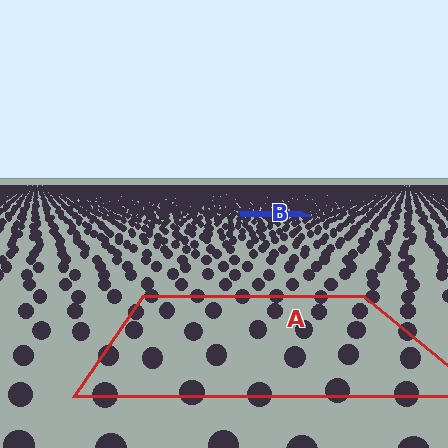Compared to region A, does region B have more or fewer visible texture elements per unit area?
Region B has more texture elements per unit area — they are packed more densely because it is farther away.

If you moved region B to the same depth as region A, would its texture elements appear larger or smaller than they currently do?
They would appear larger. At a closer depth, the same texture elements are projected at a bigger on-screen size.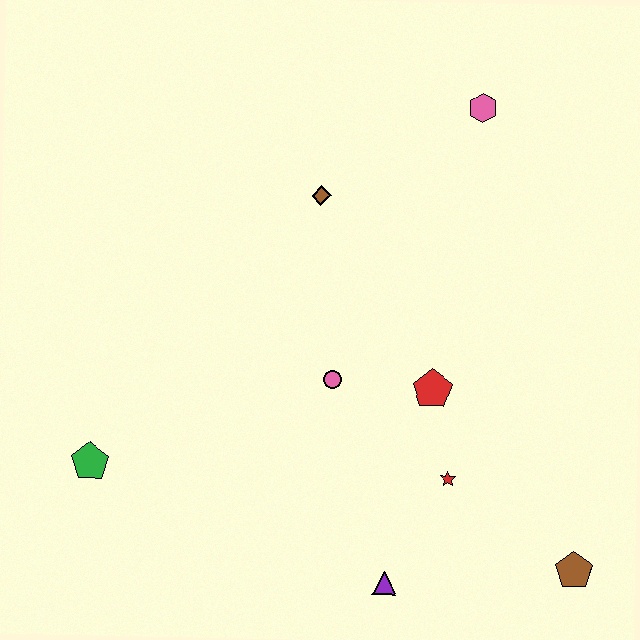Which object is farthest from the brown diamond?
The brown pentagon is farthest from the brown diamond.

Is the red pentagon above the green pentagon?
Yes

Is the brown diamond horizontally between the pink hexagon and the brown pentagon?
No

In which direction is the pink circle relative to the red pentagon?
The pink circle is to the left of the red pentagon.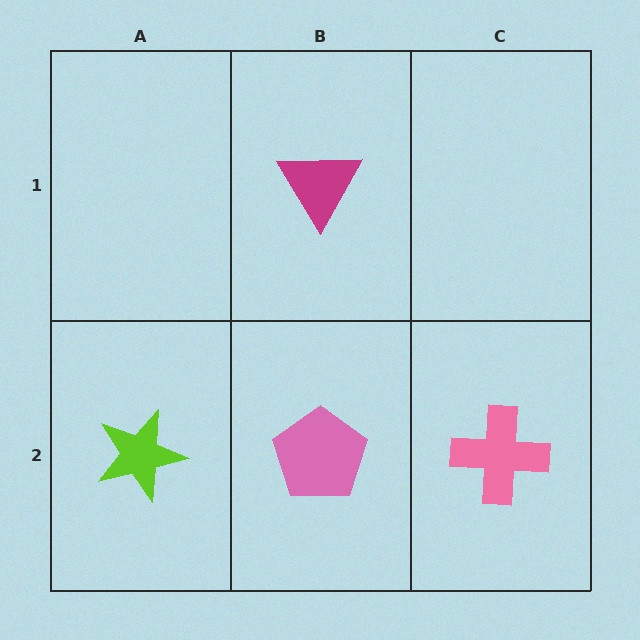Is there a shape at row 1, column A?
No, that cell is empty.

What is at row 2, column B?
A pink pentagon.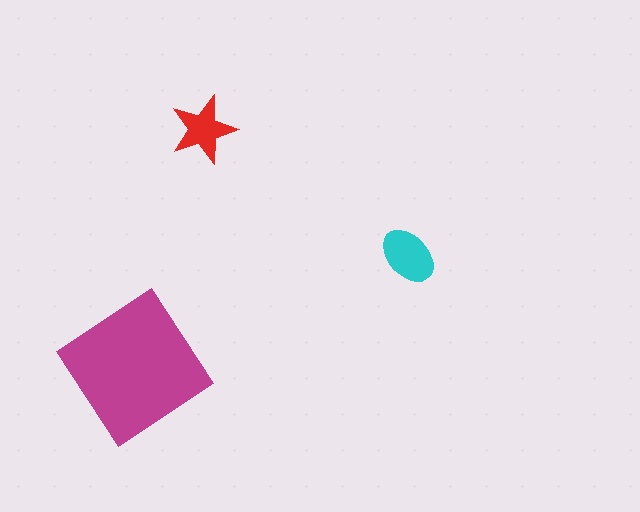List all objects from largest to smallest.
The magenta diamond, the cyan ellipse, the red star.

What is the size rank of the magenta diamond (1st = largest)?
1st.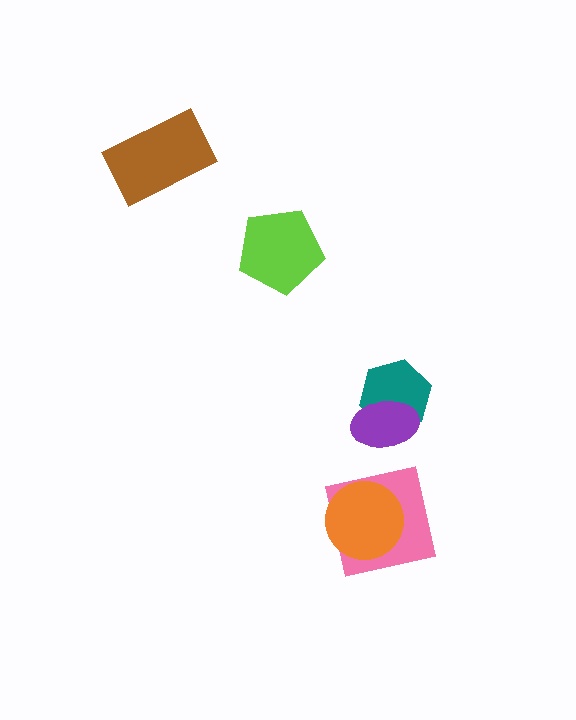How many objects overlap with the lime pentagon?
0 objects overlap with the lime pentagon.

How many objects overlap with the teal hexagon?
1 object overlaps with the teal hexagon.